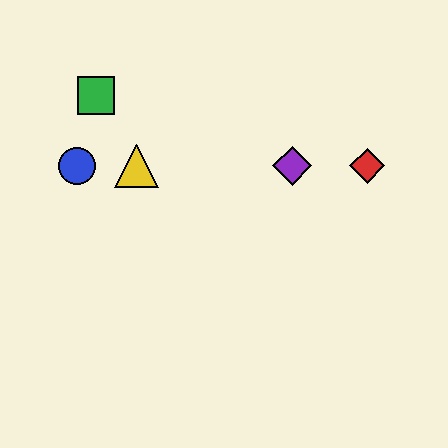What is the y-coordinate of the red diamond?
The red diamond is at y≈166.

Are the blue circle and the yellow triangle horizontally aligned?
Yes, both are at y≈166.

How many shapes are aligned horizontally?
4 shapes (the red diamond, the blue circle, the yellow triangle, the purple diamond) are aligned horizontally.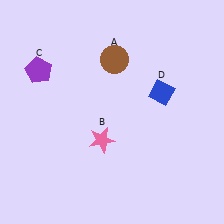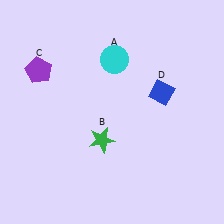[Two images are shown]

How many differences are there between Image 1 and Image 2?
There are 2 differences between the two images.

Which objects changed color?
A changed from brown to cyan. B changed from pink to green.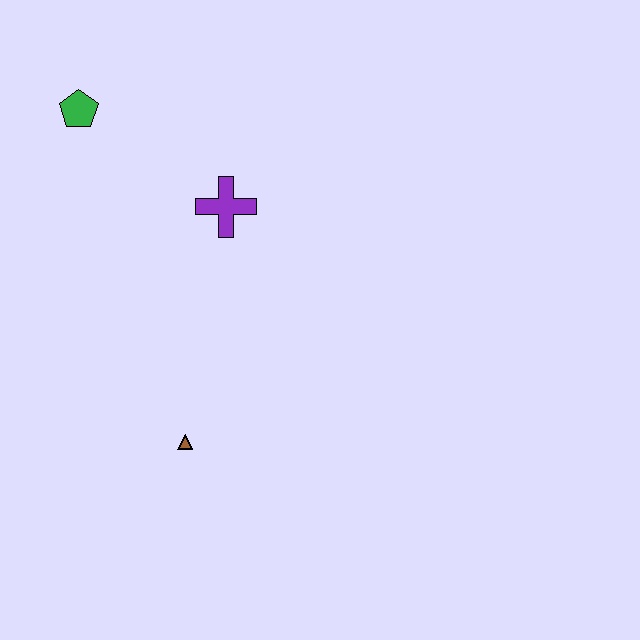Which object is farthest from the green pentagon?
The brown triangle is farthest from the green pentagon.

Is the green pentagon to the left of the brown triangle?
Yes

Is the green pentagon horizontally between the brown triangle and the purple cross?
No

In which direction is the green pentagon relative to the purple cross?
The green pentagon is to the left of the purple cross.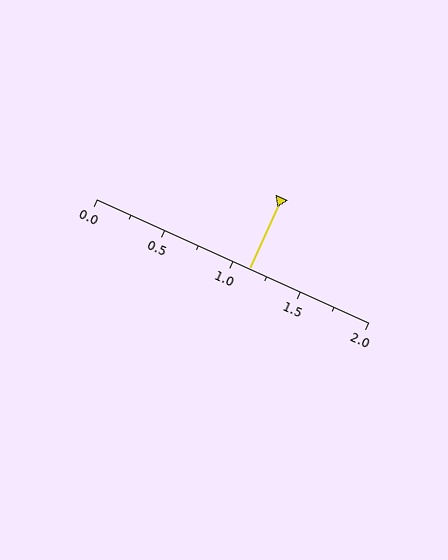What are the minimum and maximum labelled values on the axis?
The axis runs from 0.0 to 2.0.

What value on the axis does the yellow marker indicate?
The marker indicates approximately 1.12.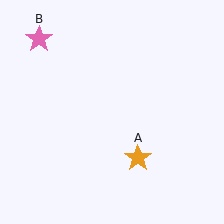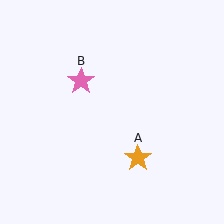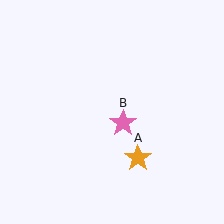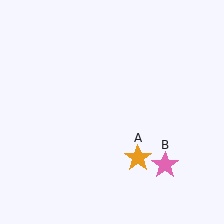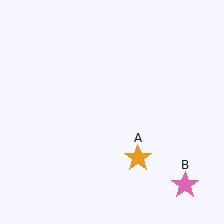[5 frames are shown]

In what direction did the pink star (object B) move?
The pink star (object B) moved down and to the right.